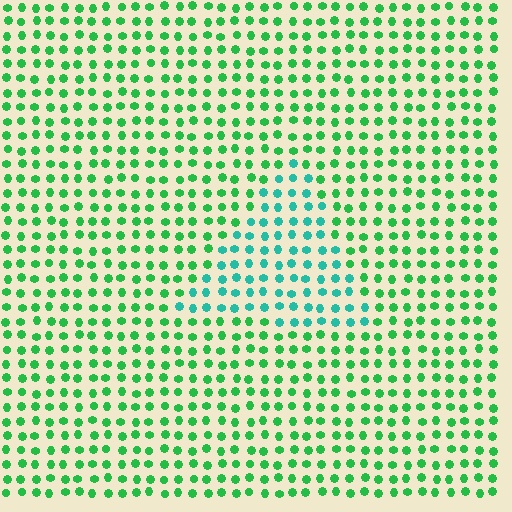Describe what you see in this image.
The image is filled with small green elements in a uniform arrangement. A triangle-shaped region is visible where the elements are tinted to a slightly different hue, forming a subtle color boundary.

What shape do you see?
I see a triangle.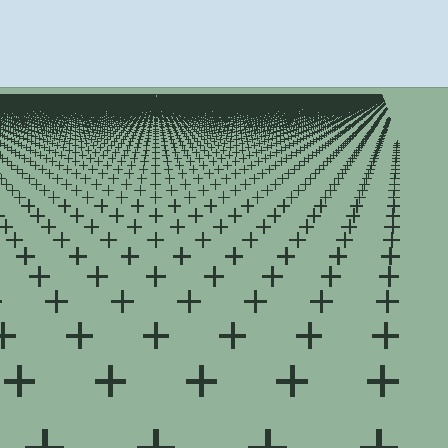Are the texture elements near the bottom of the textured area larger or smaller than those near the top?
Larger. Near the bottom, elements are closer to the viewer and appear at a bigger on-screen size.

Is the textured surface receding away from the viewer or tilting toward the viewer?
The surface is receding away from the viewer. Texture elements get smaller and denser toward the top.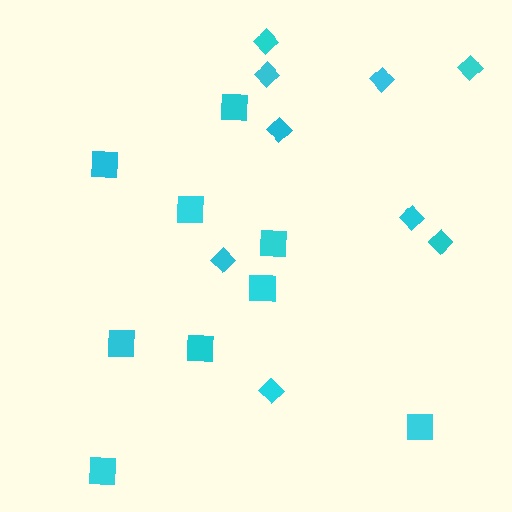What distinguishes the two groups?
There are 2 groups: one group of squares (9) and one group of diamonds (9).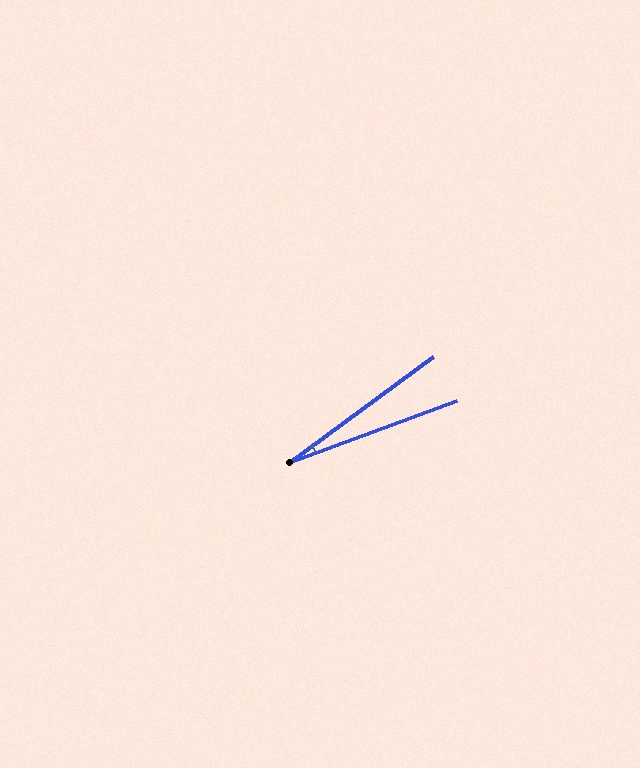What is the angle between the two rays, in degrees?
Approximately 16 degrees.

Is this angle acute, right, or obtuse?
It is acute.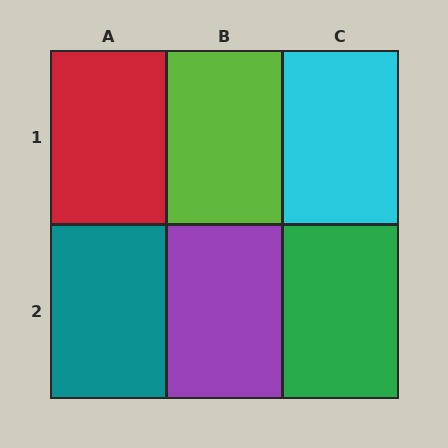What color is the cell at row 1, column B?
Lime.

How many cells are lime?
1 cell is lime.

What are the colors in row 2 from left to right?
Teal, purple, green.